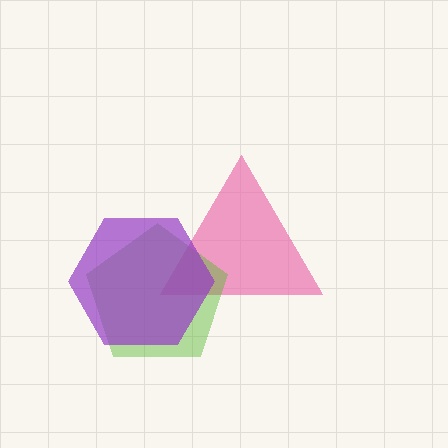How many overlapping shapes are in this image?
There are 3 overlapping shapes in the image.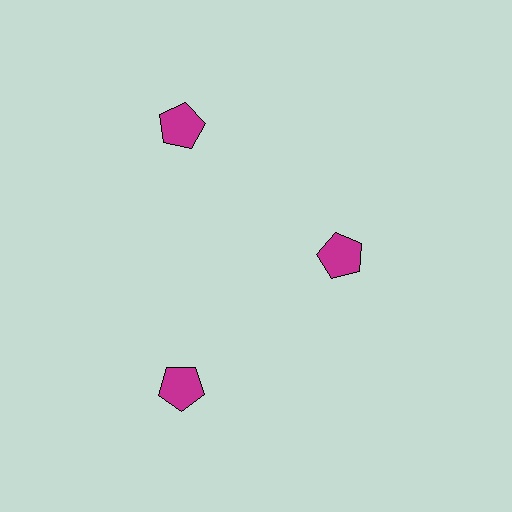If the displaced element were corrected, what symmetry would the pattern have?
It would have 3-fold rotational symmetry — the pattern would map onto itself every 120 degrees.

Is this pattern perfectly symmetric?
No. The 3 magenta pentagons are arranged in a ring, but one element near the 3 o'clock position is pulled inward toward the center, breaking the 3-fold rotational symmetry.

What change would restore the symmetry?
The symmetry would be restored by moving it outward, back onto the ring so that all 3 pentagons sit at equal angles and equal distance from the center.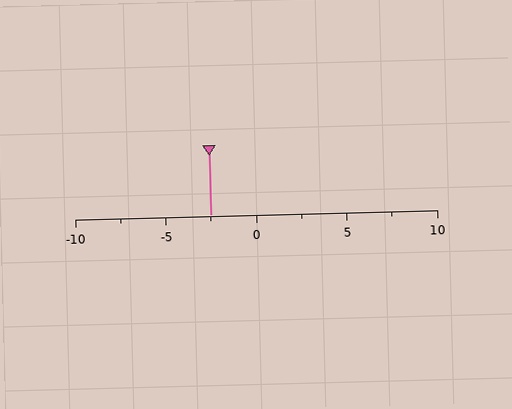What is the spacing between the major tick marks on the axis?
The major ticks are spaced 5 apart.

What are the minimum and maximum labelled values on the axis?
The axis runs from -10 to 10.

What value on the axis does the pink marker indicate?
The marker indicates approximately -2.5.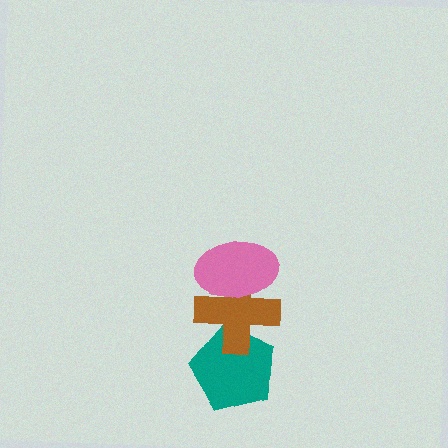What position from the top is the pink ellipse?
The pink ellipse is 1st from the top.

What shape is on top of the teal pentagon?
The brown cross is on top of the teal pentagon.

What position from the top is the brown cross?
The brown cross is 2nd from the top.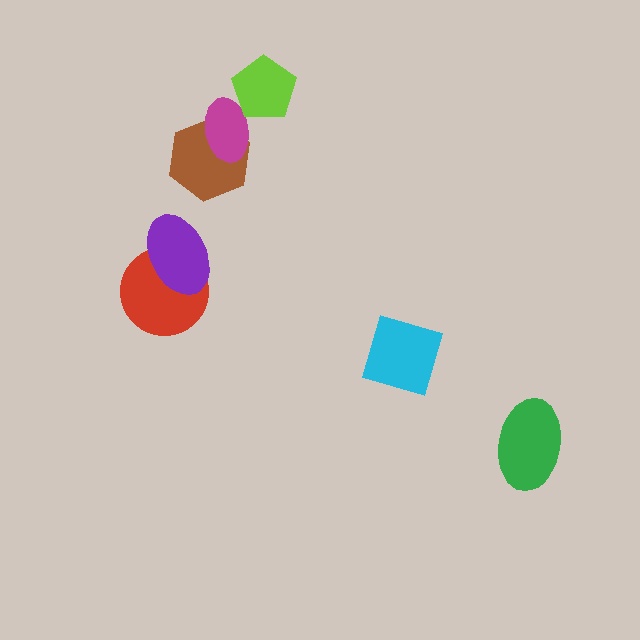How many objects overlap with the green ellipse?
0 objects overlap with the green ellipse.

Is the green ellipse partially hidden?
No, no other shape covers it.